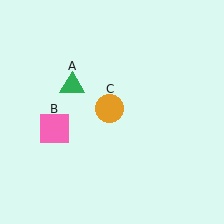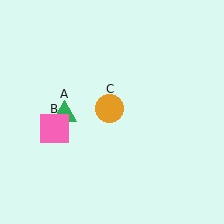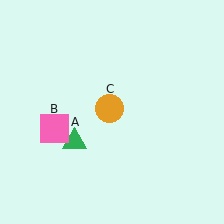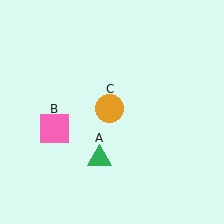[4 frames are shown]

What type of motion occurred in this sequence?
The green triangle (object A) rotated counterclockwise around the center of the scene.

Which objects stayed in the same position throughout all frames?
Pink square (object B) and orange circle (object C) remained stationary.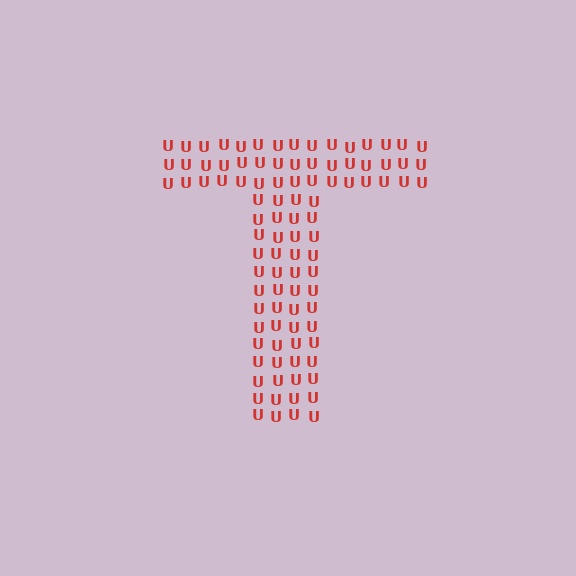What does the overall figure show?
The overall figure shows the letter T.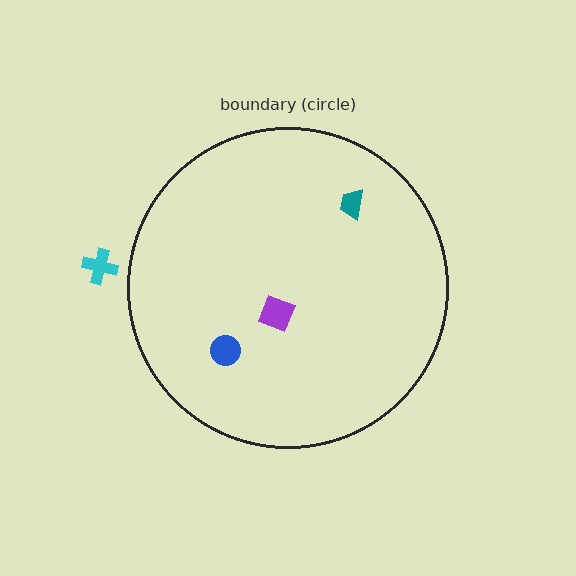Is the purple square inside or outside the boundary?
Inside.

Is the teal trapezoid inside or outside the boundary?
Inside.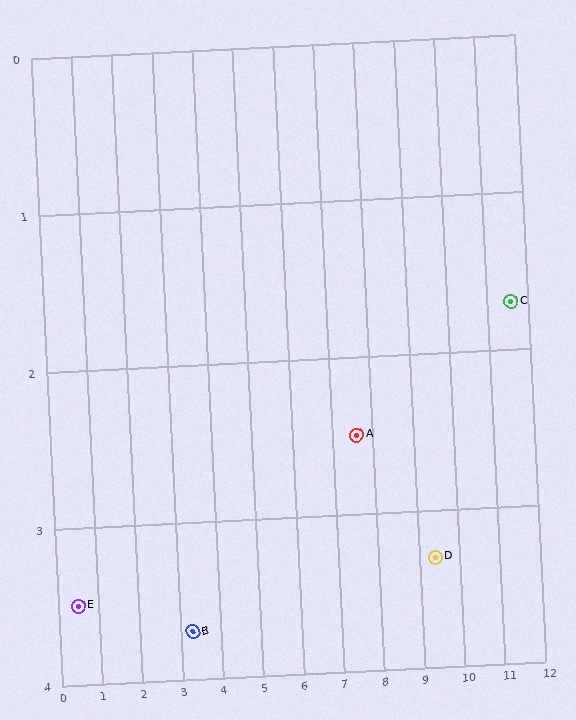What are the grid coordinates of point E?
Point E is at approximately (0.5, 3.5).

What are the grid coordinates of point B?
Point B is at approximately (3.3, 3.7).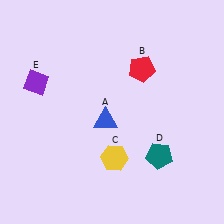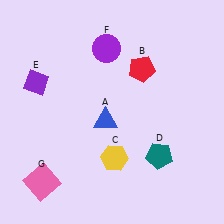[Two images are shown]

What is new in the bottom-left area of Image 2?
A pink square (G) was added in the bottom-left area of Image 2.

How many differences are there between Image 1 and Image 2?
There are 2 differences between the two images.